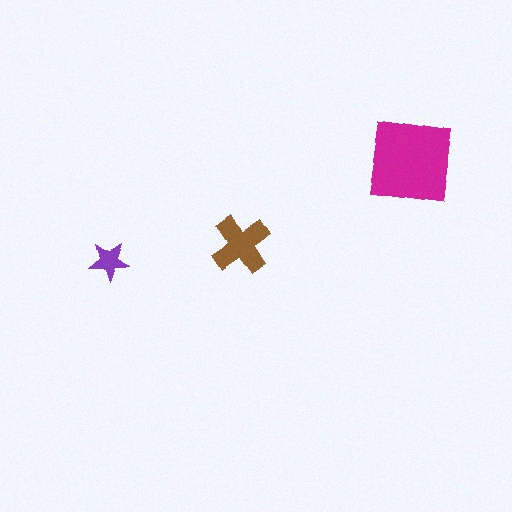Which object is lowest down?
The purple star is bottommost.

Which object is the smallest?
The purple star.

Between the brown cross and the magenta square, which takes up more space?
The magenta square.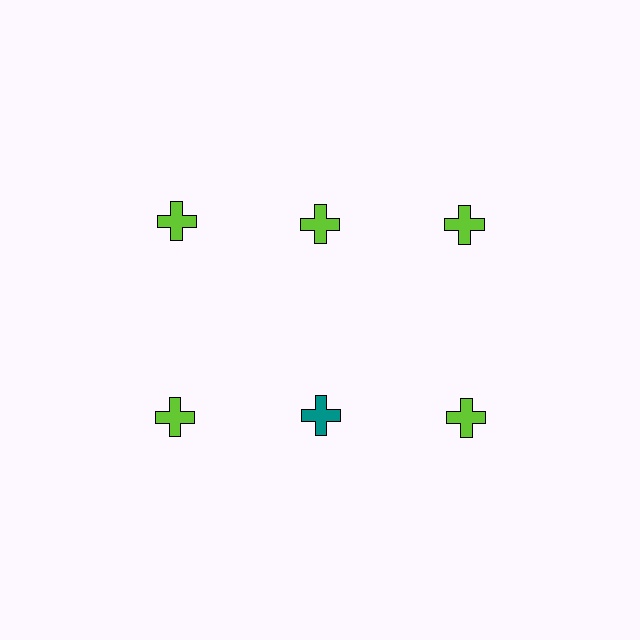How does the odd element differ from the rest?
It has a different color: teal instead of lime.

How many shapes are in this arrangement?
There are 6 shapes arranged in a grid pattern.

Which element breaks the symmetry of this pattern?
The teal cross in the second row, second from left column breaks the symmetry. All other shapes are lime crosses.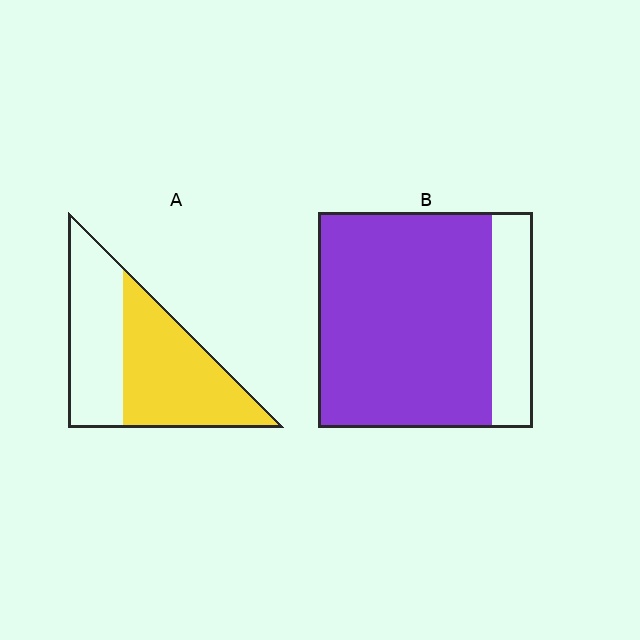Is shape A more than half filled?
Yes.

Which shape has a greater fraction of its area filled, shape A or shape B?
Shape B.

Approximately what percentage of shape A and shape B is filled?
A is approximately 55% and B is approximately 80%.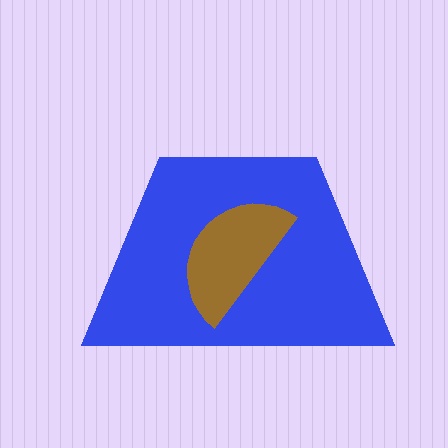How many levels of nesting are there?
2.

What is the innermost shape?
The brown semicircle.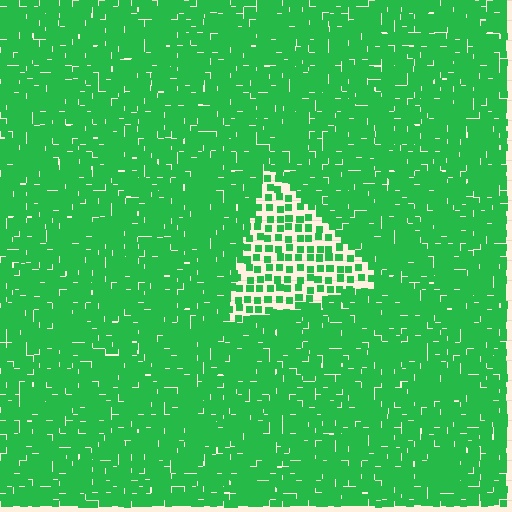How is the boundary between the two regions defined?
The boundary is defined by a change in element density (approximately 2.4x ratio). All elements are the same color, size, and shape.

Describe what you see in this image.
The image contains small green elements arranged at two different densities. A triangle-shaped region is visible where the elements are less densely packed than the surrounding area.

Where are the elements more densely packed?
The elements are more densely packed outside the triangle boundary.